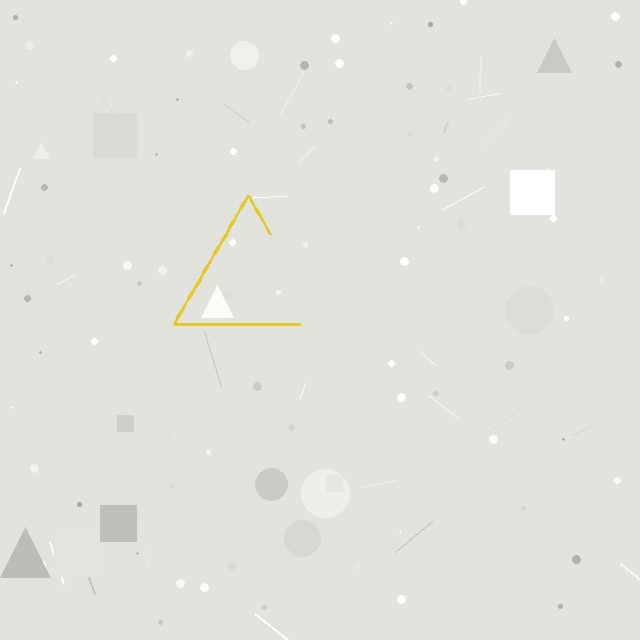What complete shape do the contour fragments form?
The contour fragments form a triangle.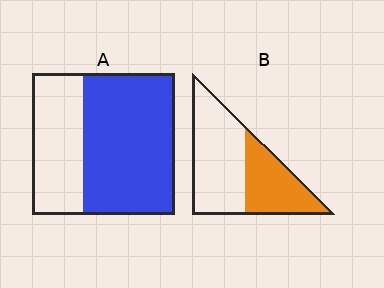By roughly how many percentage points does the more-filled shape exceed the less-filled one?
By roughly 25 percentage points (A over B).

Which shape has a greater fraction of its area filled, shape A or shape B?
Shape A.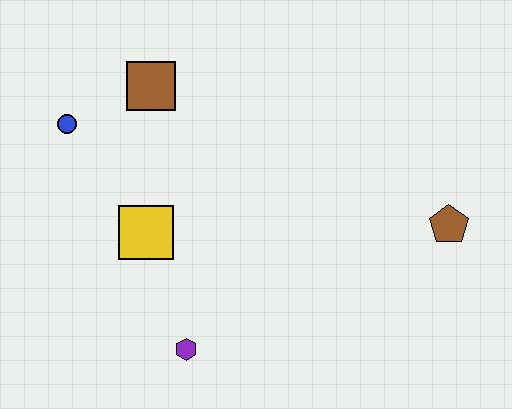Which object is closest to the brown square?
The blue circle is closest to the brown square.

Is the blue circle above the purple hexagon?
Yes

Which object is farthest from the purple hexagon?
The brown pentagon is farthest from the purple hexagon.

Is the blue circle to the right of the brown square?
No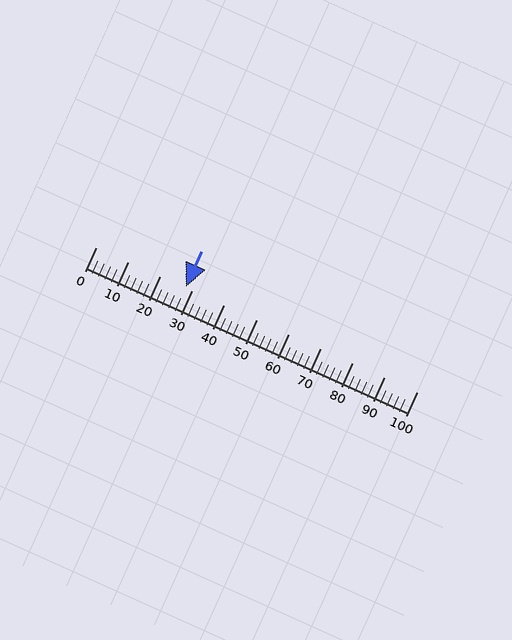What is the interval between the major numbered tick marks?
The major tick marks are spaced 10 units apart.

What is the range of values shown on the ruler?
The ruler shows values from 0 to 100.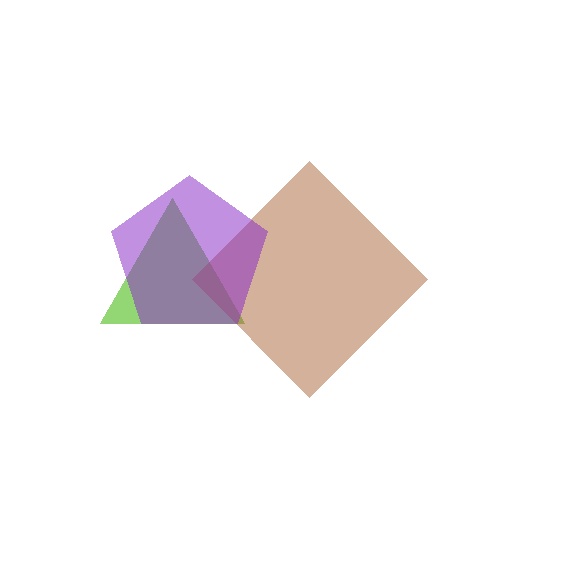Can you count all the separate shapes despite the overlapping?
Yes, there are 3 separate shapes.